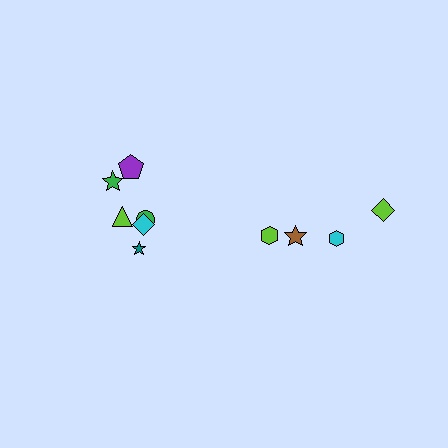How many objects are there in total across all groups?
There are 10 objects.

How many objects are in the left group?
There are 6 objects.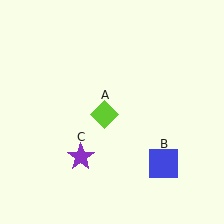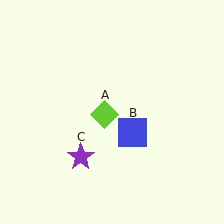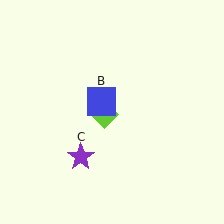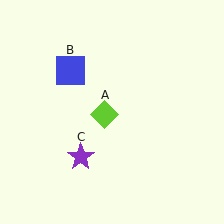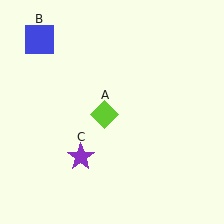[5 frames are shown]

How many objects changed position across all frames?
1 object changed position: blue square (object B).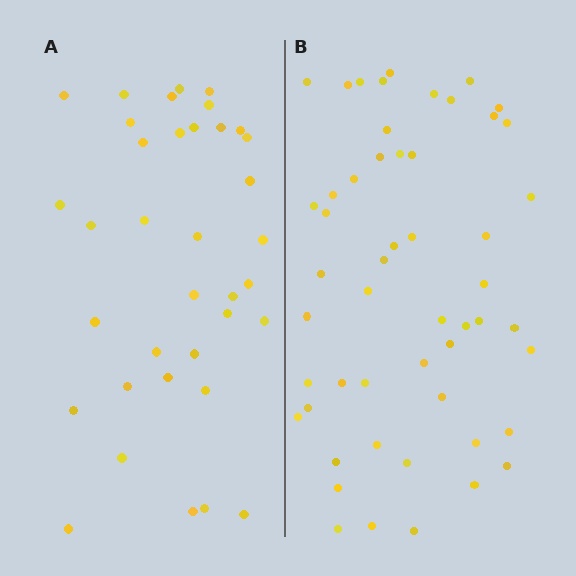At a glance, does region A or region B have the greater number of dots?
Region B (the right region) has more dots.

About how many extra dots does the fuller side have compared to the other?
Region B has approximately 15 more dots than region A.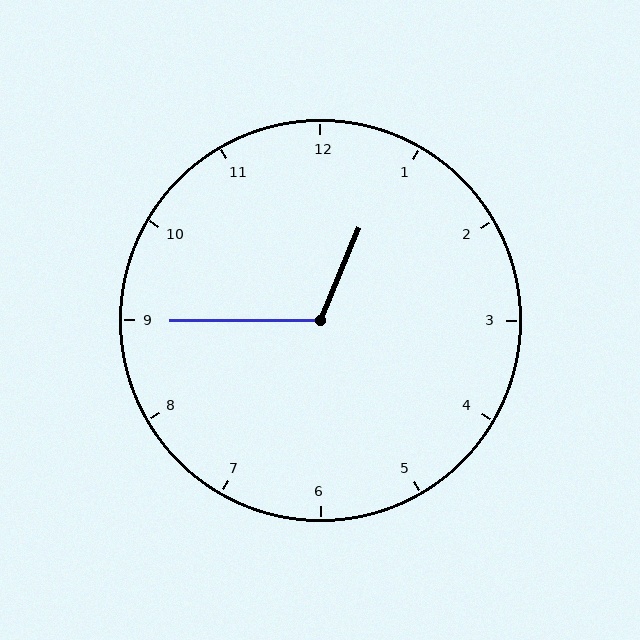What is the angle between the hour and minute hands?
Approximately 112 degrees.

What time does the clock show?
12:45.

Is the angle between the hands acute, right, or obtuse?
It is obtuse.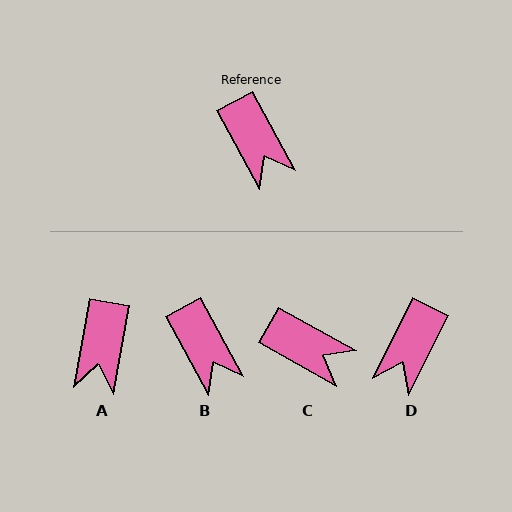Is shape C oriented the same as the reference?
No, it is off by about 32 degrees.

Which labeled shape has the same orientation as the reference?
B.